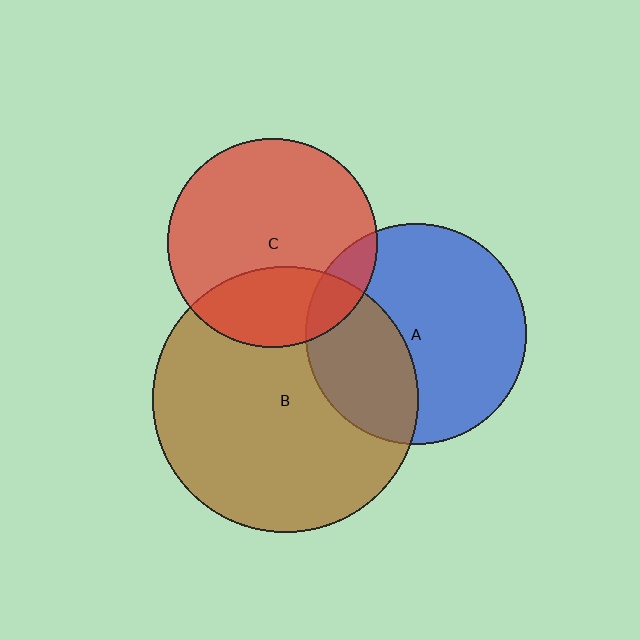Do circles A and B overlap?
Yes.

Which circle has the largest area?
Circle B (brown).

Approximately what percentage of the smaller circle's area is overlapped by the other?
Approximately 35%.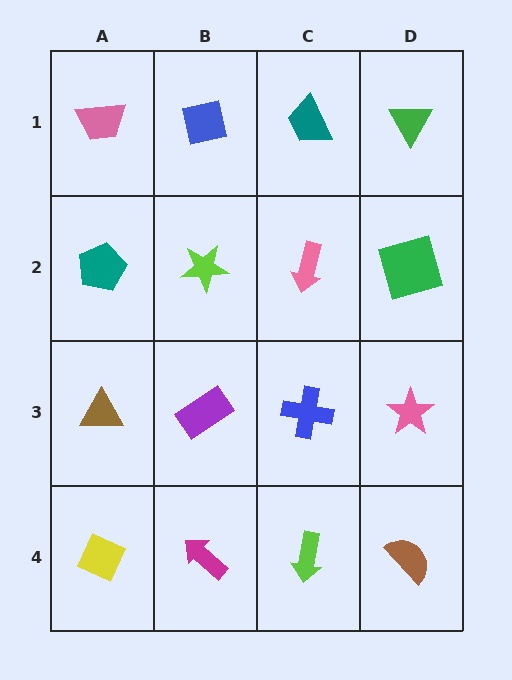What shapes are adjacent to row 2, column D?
A green triangle (row 1, column D), a pink star (row 3, column D), a pink arrow (row 2, column C).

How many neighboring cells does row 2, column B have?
4.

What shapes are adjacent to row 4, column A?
A brown triangle (row 3, column A), a magenta arrow (row 4, column B).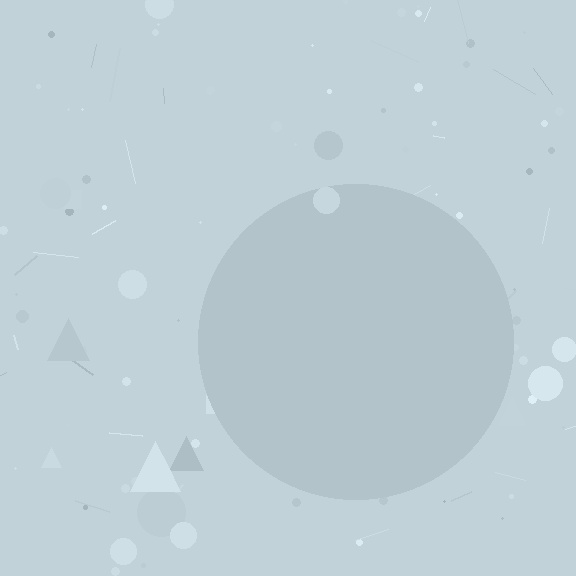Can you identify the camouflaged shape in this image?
The camouflaged shape is a circle.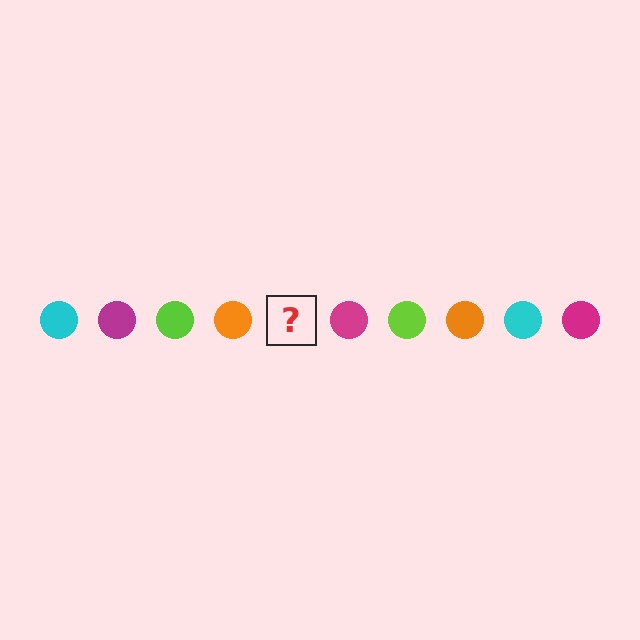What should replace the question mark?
The question mark should be replaced with a cyan circle.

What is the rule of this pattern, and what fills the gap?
The rule is that the pattern cycles through cyan, magenta, lime, orange circles. The gap should be filled with a cyan circle.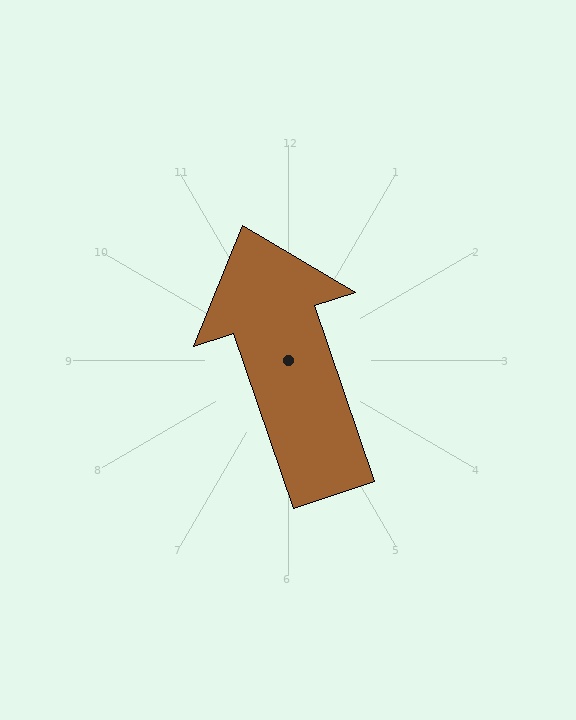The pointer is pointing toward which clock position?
Roughly 11 o'clock.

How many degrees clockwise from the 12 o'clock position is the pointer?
Approximately 341 degrees.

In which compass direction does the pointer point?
North.